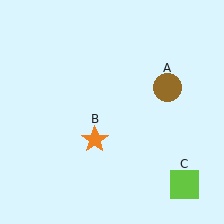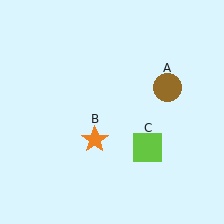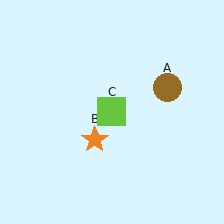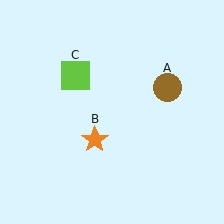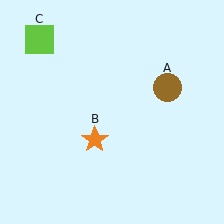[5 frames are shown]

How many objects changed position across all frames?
1 object changed position: lime square (object C).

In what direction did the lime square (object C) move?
The lime square (object C) moved up and to the left.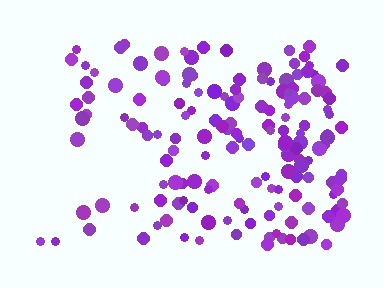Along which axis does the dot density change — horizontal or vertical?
Horizontal.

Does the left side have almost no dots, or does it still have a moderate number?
Still a moderate number, just noticeably fewer than the right.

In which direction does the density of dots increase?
From left to right, with the right side densest.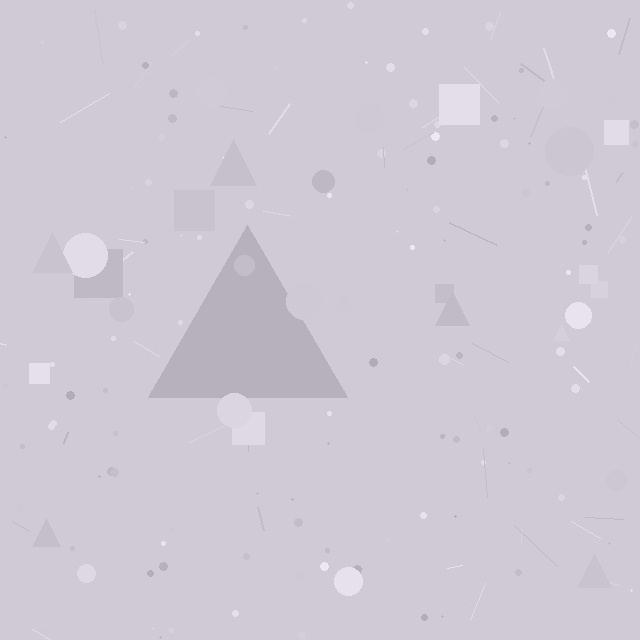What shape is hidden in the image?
A triangle is hidden in the image.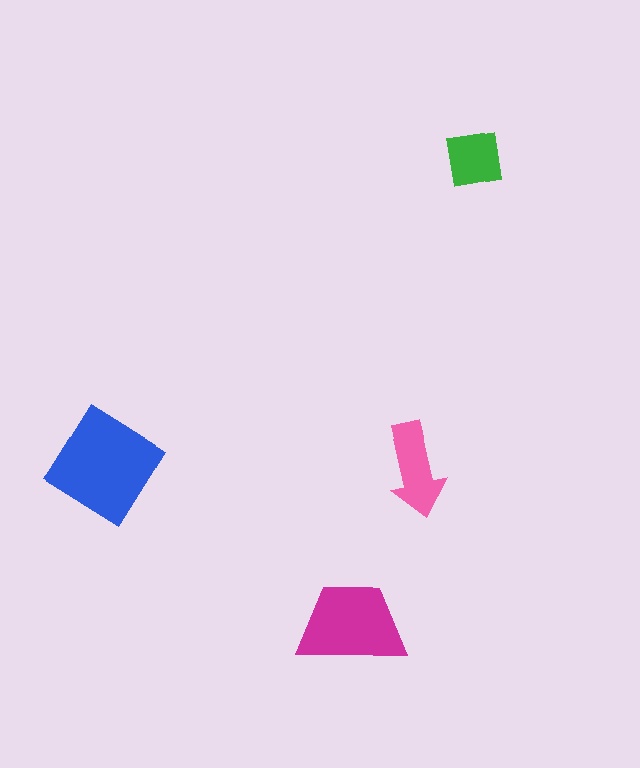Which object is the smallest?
The green square.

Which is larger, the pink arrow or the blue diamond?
The blue diamond.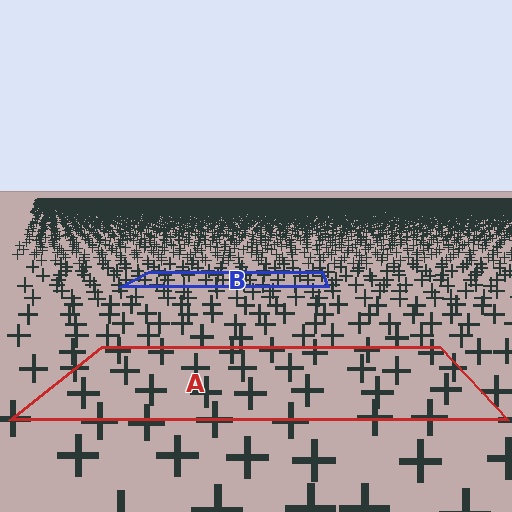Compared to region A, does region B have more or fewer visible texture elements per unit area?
Region B has more texture elements per unit area — they are packed more densely because it is farther away.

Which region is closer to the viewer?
Region A is closer. The texture elements there are larger and more spread out.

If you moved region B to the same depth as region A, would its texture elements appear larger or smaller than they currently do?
They would appear larger. At a closer depth, the same texture elements are projected at a bigger on-screen size.